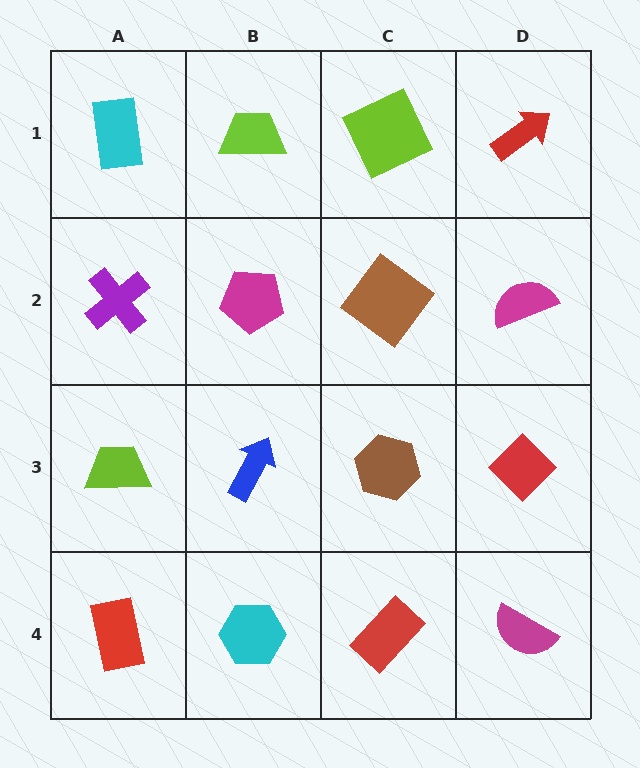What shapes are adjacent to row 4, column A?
A lime trapezoid (row 3, column A), a cyan hexagon (row 4, column B).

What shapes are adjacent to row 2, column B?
A lime trapezoid (row 1, column B), a blue arrow (row 3, column B), a purple cross (row 2, column A), a brown diamond (row 2, column C).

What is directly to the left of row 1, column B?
A cyan rectangle.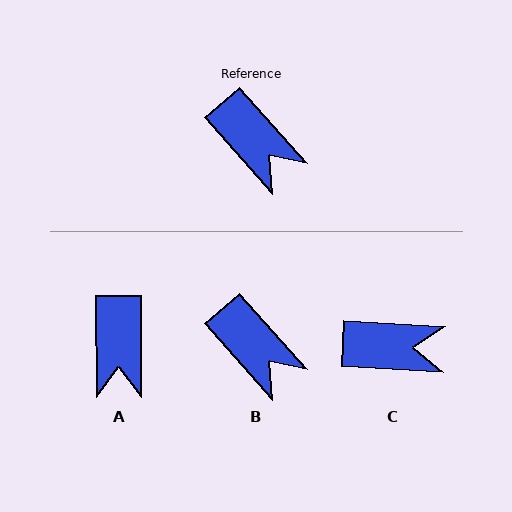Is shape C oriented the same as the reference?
No, it is off by about 45 degrees.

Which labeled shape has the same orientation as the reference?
B.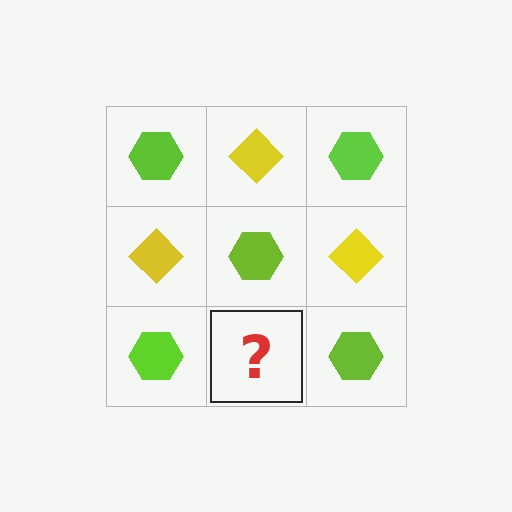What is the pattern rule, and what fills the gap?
The rule is that it alternates lime hexagon and yellow diamond in a checkerboard pattern. The gap should be filled with a yellow diamond.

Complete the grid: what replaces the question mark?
The question mark should be replaced with a yellow diamond.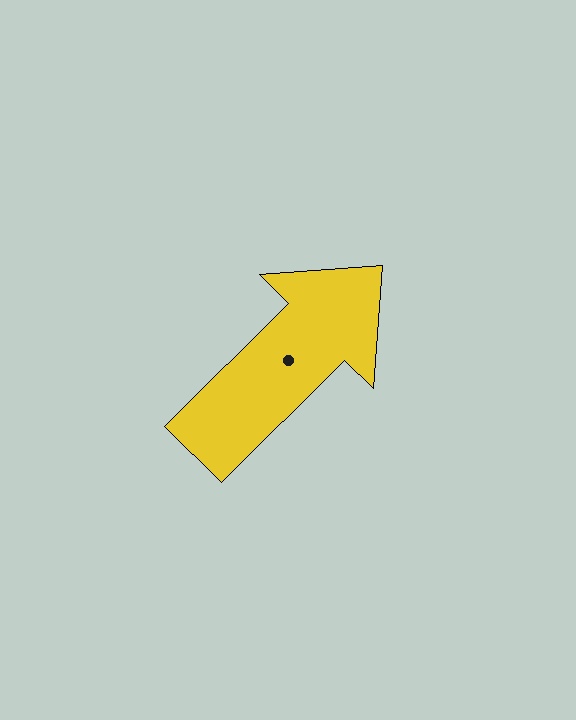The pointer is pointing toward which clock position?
Roughly 2 o'clock.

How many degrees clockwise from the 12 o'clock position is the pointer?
Approximately 45 degrees.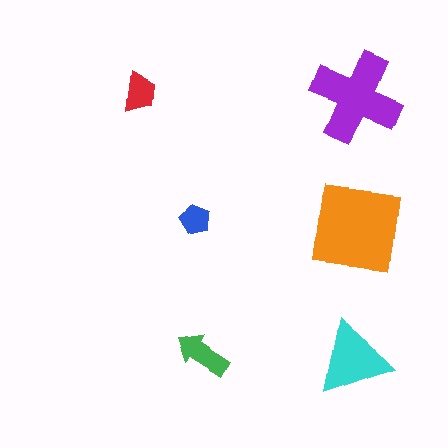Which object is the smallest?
The blue pentagon.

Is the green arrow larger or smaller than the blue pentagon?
Larger.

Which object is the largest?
The orange square.